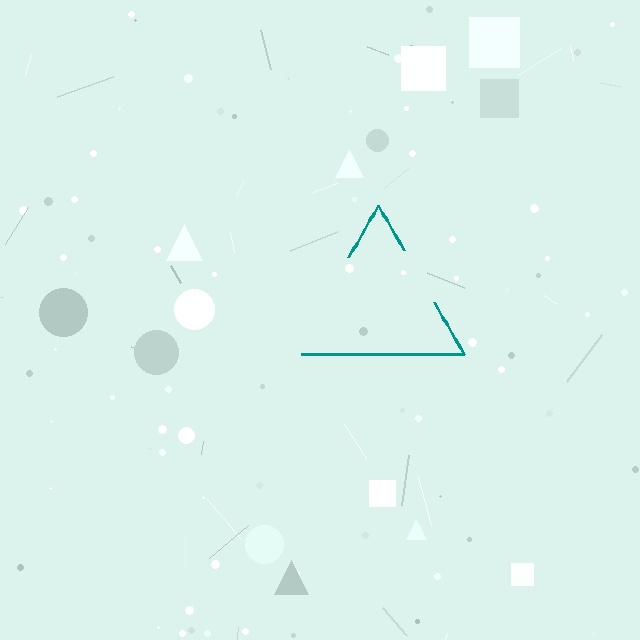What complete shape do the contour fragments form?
The contour fragments form a triangle.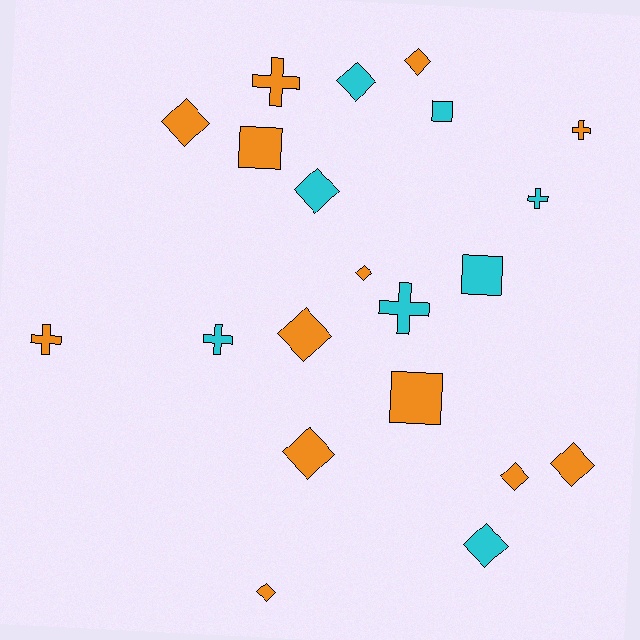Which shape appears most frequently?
Diamond, with 11 objects.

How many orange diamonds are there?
There are 8 orange diamonds.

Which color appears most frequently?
Orange, with 13 objects.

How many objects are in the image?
There are 21 objects.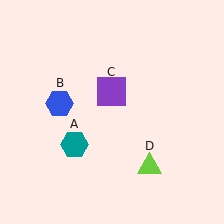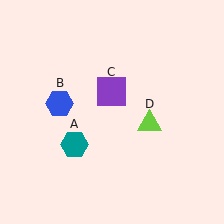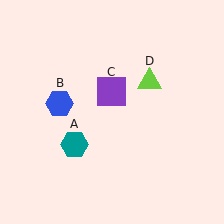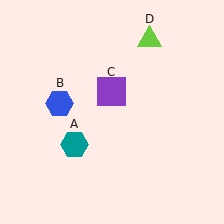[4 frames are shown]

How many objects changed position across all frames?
1 object changed position: lime triangle (object D).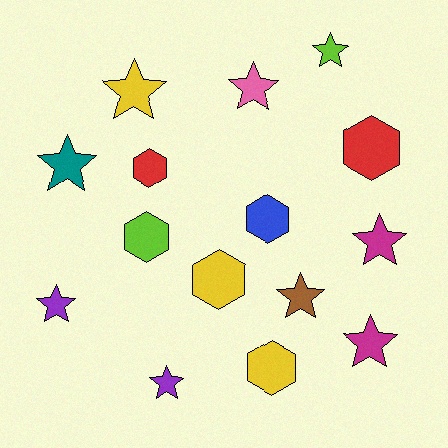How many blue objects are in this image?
There is 1 blue object.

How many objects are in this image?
There are 15 objects.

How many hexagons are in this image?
There are 6 hexagons.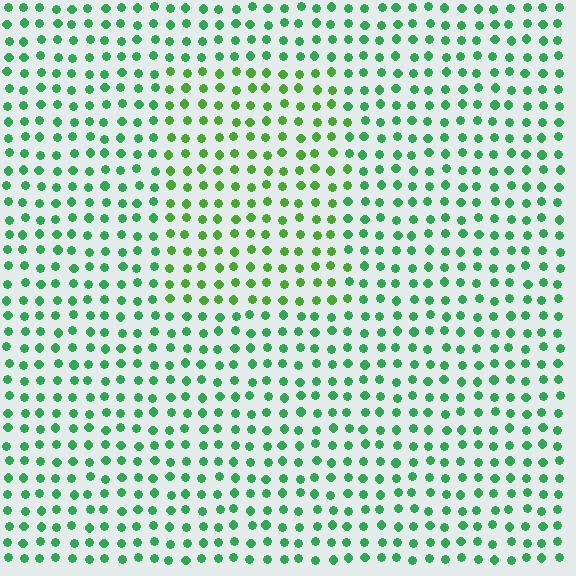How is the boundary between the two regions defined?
The boundary is defined purely by a slight shift in hue (about 30 degrees). Spacing, size, and orientation are identical on both sides.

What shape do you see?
I see a rectangle.